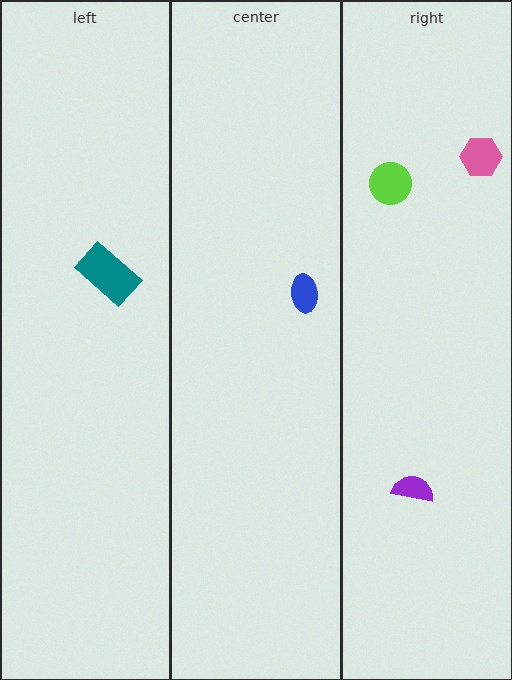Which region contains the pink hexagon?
The right region.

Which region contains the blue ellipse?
The center region.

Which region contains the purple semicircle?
The right region.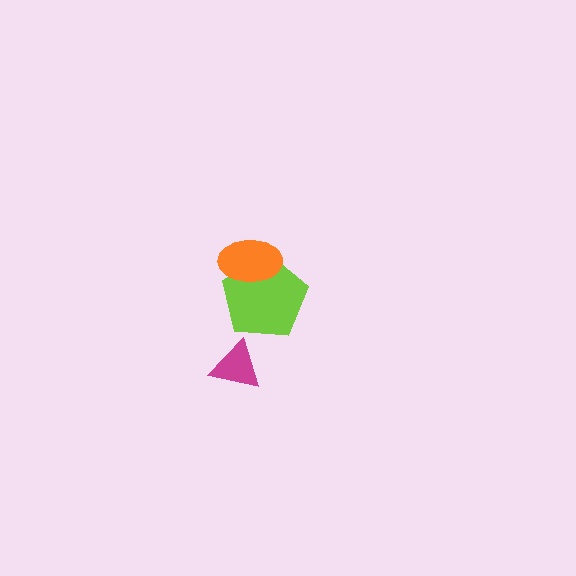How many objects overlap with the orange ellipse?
1 object overlaps with the orange ellipse.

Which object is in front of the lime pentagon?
The orange ellipse is in front of the lime pentagon.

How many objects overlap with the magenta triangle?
0 objects overlap with the magenta triangle.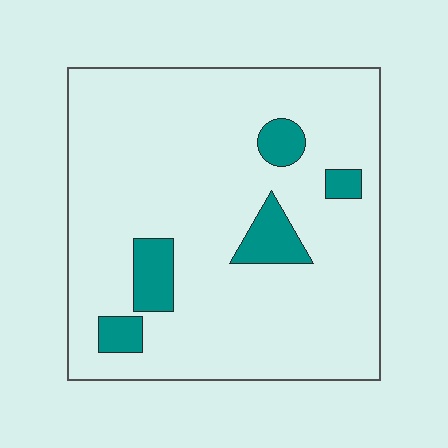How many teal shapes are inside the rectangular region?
5.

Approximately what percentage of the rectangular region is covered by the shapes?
Approximately 10%.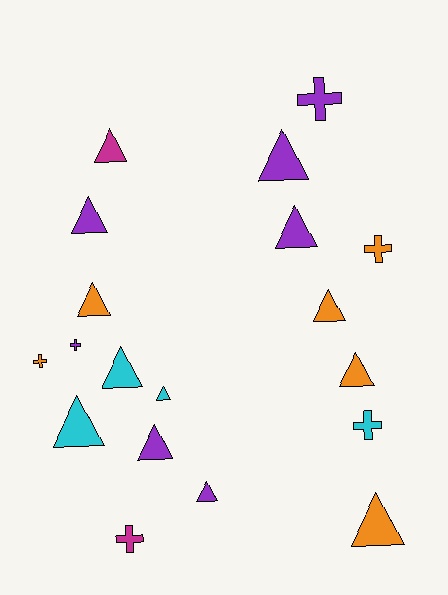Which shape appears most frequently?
Triangle, with 13 objects.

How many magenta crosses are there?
There is 1 magenta cross.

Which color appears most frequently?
Purple, with 7 objects.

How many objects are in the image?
There are 19 objects.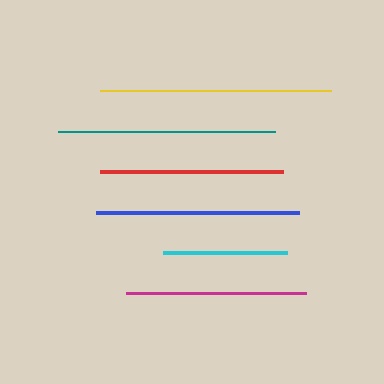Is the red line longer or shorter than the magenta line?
The red line is longer than the magenta line.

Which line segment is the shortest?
The cyan line is the shortest at approximately 124 pixels.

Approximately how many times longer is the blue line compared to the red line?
The blue line is approximately 1.1 times the length of the red line.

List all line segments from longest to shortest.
From longest to shortest: yellow, teal, blue, red, magenta, cyan.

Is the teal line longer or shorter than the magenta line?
The teal line is longer than the magenta line.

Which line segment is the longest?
The yellow line is the longest at approximately 231 pixels.